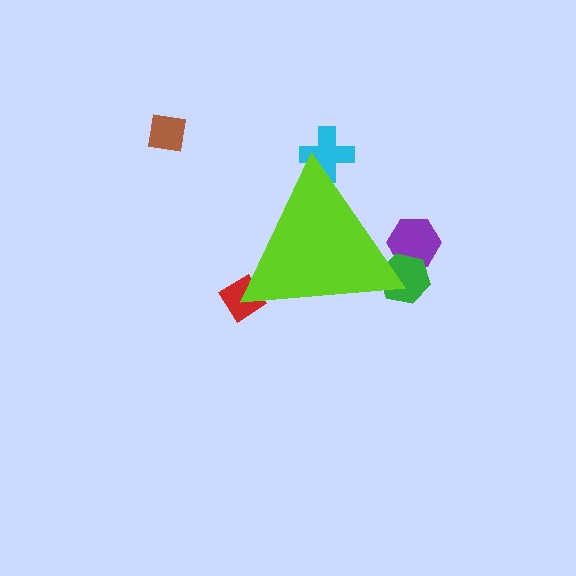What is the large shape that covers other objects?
A lime triangle.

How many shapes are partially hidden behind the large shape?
4 shapes are partially hidden.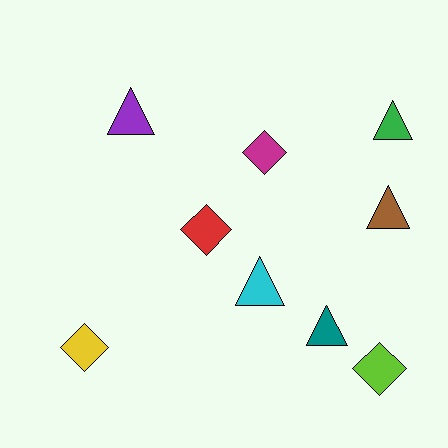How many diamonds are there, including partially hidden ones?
There are 4 diamonds.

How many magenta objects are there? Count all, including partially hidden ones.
There is 1 magenta object.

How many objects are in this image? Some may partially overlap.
There are 9 objects.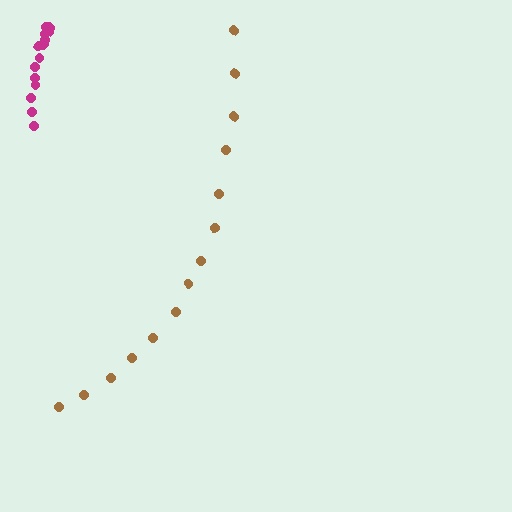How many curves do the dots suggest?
There are 2 distinct paths.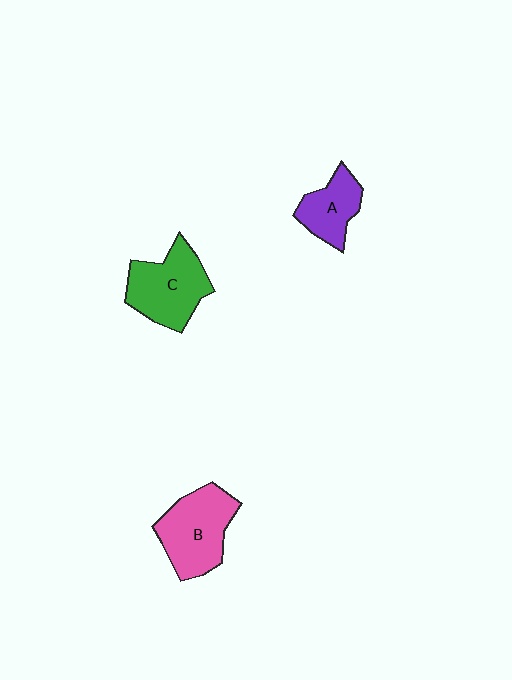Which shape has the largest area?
Shape B (pink).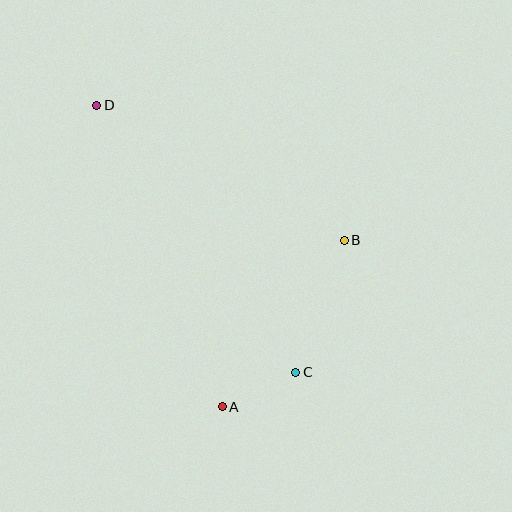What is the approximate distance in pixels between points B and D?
The distance between B and D is approximately 282 pixels.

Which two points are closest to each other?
Points A and C are closest to each other.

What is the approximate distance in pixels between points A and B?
The distance between A and B is approximately 207 pixels.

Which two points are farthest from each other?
Points C and D are farthest from each other.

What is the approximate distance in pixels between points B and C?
The distance between B and C is approximately 141 pixels.